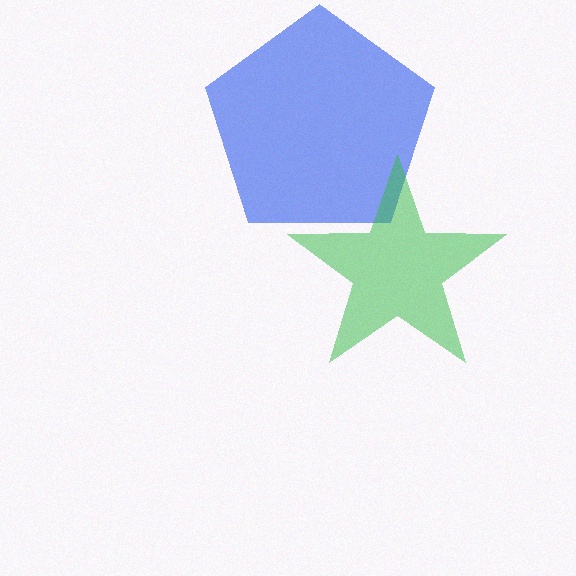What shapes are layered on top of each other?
The layered shapes are: a blue pentagon, a green star.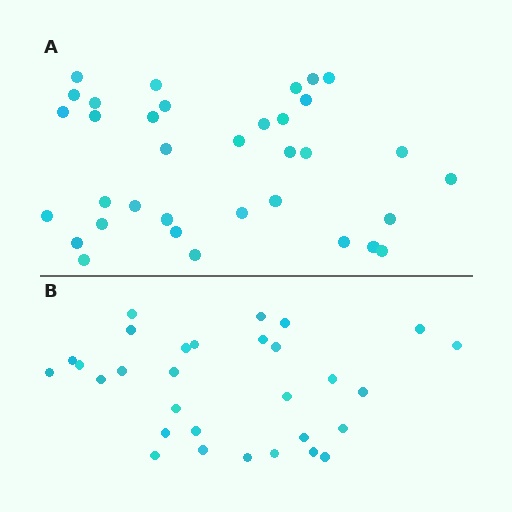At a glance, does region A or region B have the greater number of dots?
Region A (the top region) has more dots.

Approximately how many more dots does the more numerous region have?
Region A has about 5 more dots than region B.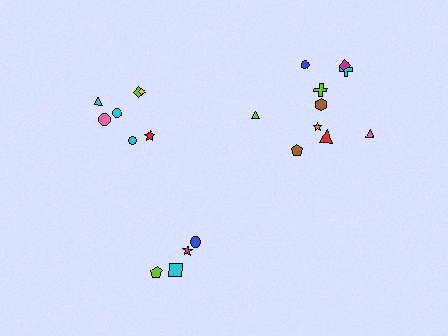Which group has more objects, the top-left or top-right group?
The top-right group.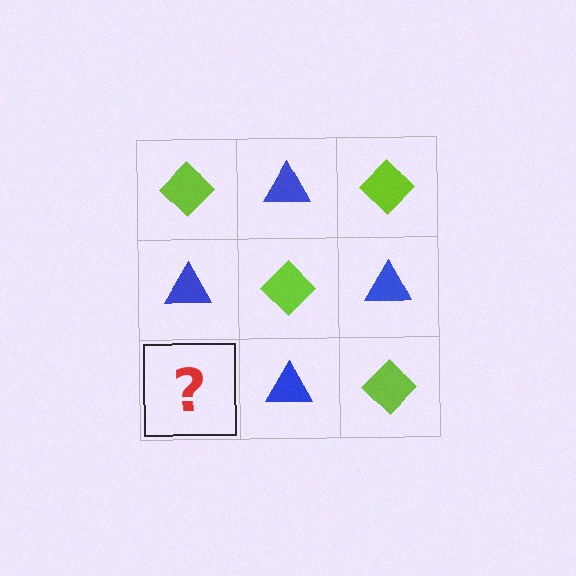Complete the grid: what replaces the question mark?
The question mark should be replaced with a lime diamond.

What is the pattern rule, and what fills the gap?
The rule is that it alternates lime diamond and blue triangle in a checkerboard pattern. The gap should be filled with a lime diamond.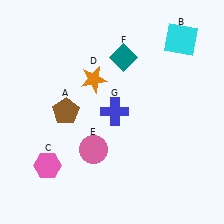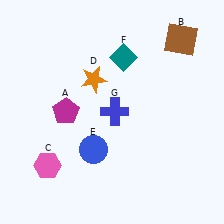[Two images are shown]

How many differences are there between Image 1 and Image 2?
There are 3 differences between the two images.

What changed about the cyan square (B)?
In Image 1, B is cyan. In Image 2, it changed to brown.